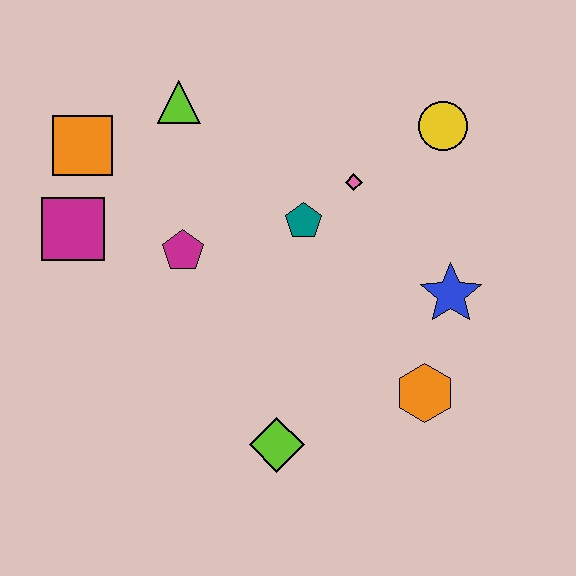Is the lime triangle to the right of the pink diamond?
No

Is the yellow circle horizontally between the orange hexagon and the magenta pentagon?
No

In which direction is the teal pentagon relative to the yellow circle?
The teal pentagon is to the left of the yellow circle.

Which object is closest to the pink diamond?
The teal pentagon is closest to the pink diamond.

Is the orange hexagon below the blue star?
Yes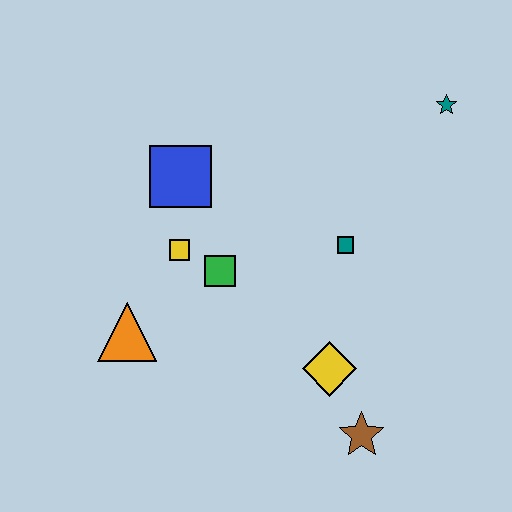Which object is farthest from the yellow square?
The teal star is farthest from the yellow square.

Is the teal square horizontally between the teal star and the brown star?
No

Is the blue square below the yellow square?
No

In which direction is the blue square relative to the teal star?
The blue square is to the left of the teal star.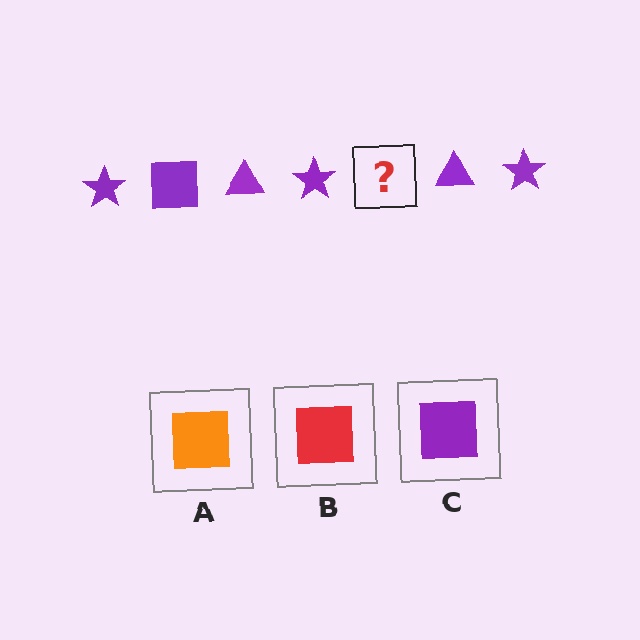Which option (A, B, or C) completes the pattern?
C.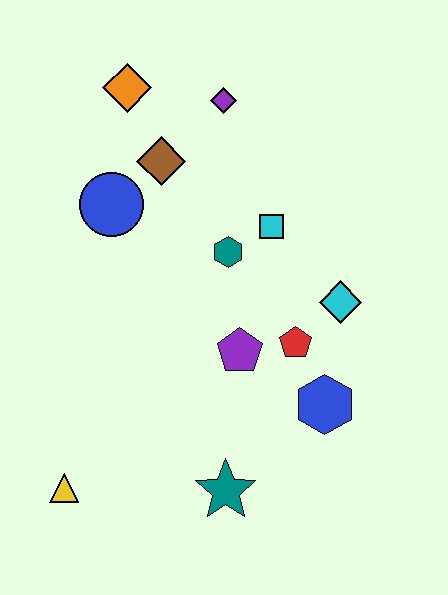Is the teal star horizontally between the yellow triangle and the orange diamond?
No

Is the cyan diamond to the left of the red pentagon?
No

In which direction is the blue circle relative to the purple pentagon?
The blue circle is above the purple pentagon.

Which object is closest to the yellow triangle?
The teal star is closest to the yellow triangle.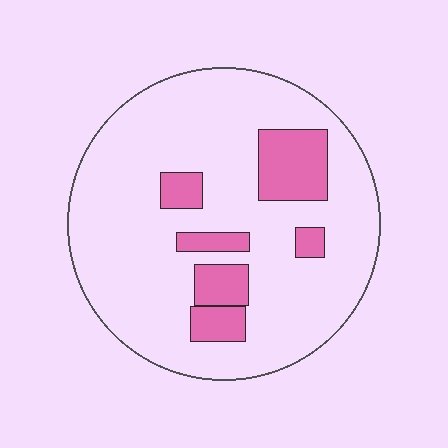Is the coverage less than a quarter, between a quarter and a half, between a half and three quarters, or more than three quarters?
Less than a quarter.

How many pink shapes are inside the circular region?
6.